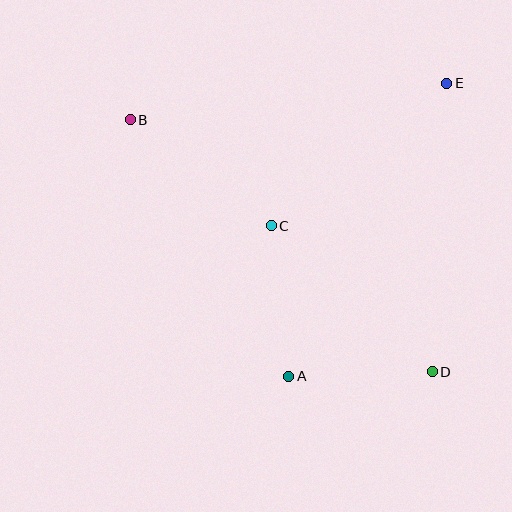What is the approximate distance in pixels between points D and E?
The distance between D and E is approximately 289 pixels.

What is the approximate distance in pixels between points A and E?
The distance between A and E is approximately 333 pixels.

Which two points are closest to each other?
Points A and D are closest to each other.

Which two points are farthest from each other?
Points B and D are farthest from each other.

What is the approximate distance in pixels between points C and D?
The distance between C and D is approximately 218 pixels.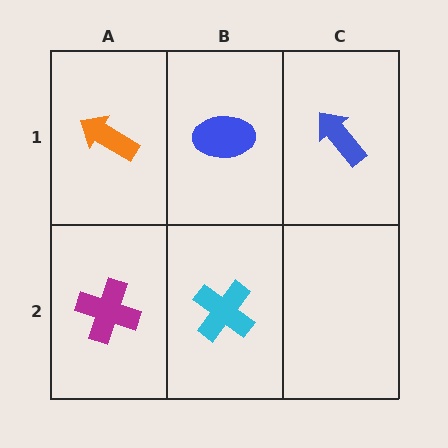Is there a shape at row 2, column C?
No, that cell is empty.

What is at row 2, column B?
A cyan cross.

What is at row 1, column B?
A blue ellipse.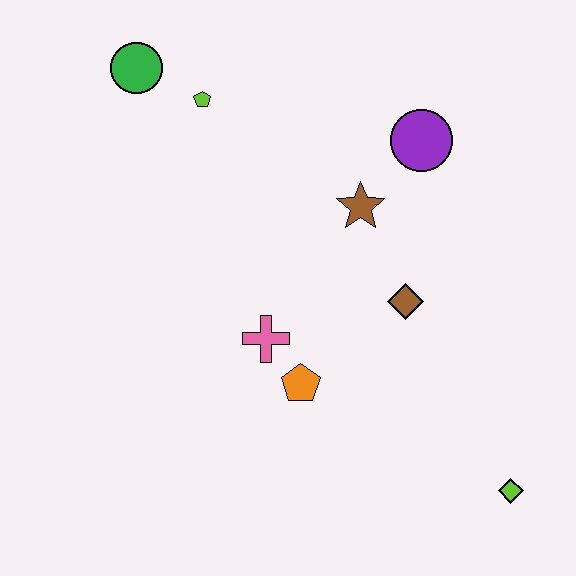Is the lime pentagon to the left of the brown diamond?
Yes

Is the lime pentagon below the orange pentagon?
No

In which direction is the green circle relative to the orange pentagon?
The green circle is above the orange pentagon.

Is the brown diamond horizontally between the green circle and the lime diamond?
Yes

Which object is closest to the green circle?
The lime pentagon is closest to the green circle.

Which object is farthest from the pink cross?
The green circle is farthest from the pink cross.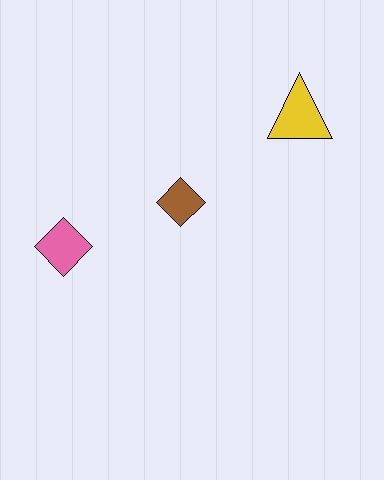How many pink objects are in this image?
There is 1 pink object.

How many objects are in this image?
There are 3 objects.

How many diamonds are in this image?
There are 2 diamonds.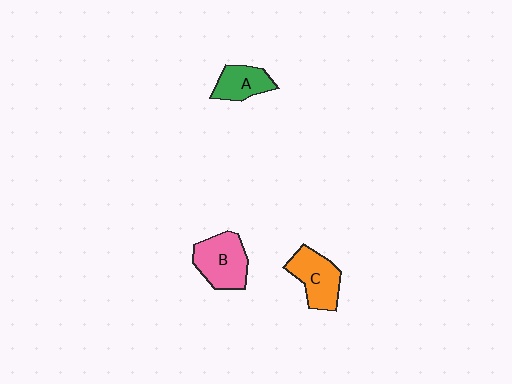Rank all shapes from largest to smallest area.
From largest to smallest: B (pink), C (orange), A (green).